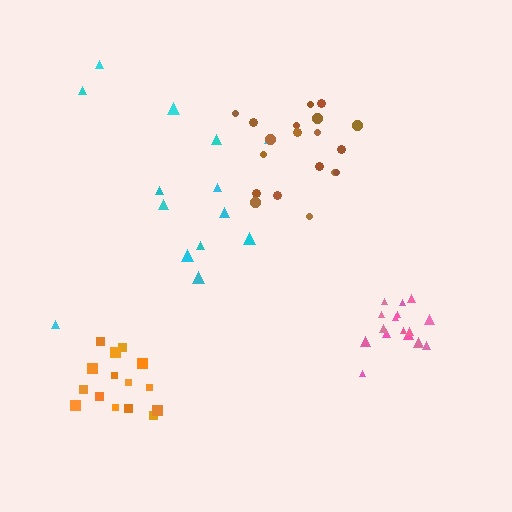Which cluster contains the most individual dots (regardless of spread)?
Brown (19).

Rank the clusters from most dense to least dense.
pink, orange, brown, cyan.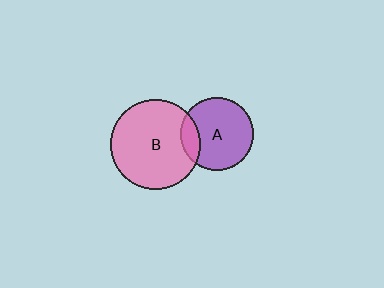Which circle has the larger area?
Circle B (pink).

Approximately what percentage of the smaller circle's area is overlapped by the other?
Approximately 15%.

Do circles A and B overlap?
Yes.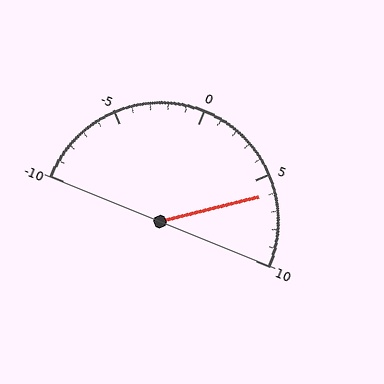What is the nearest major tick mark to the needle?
The nearest major tick mark is 5.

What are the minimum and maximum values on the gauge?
The gauge ranges from -10 to 10.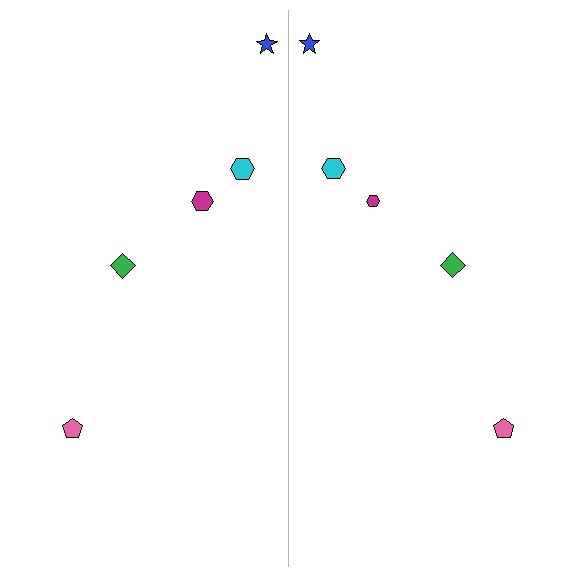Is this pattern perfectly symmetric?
No, the pattern is not perfectly symmetric. The magenta hexagon on the right side has a different size than its mirror counterpart.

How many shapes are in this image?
There are 10 shapes in this image.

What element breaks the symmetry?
The magenta hexagon on the right side has a different size than its mirror counterpart.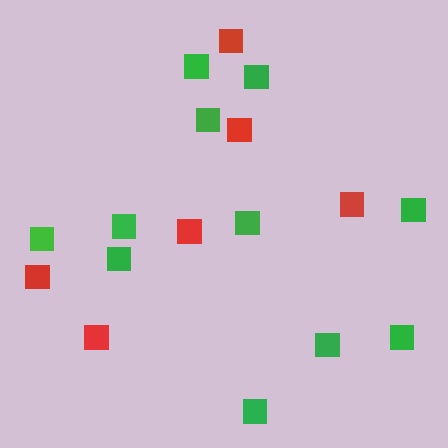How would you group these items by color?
There are 2 groups: one group of red squares (6) and one group of green squares (11).